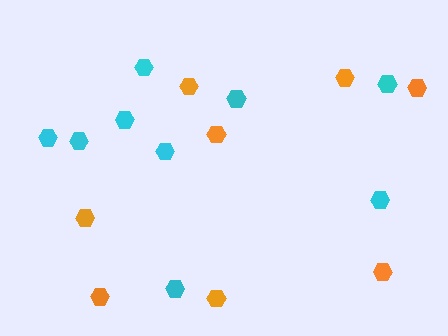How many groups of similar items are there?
There are 2 groups: one group of orange hexagons (8) and one group of cyan hexagons (9).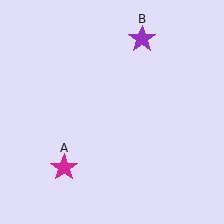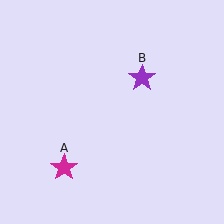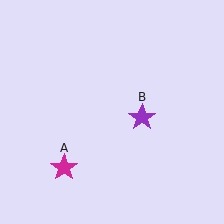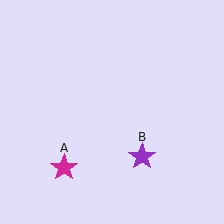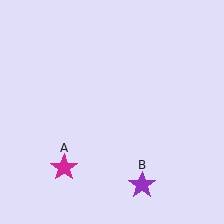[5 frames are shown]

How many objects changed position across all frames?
1 object changed position: purple star (object B).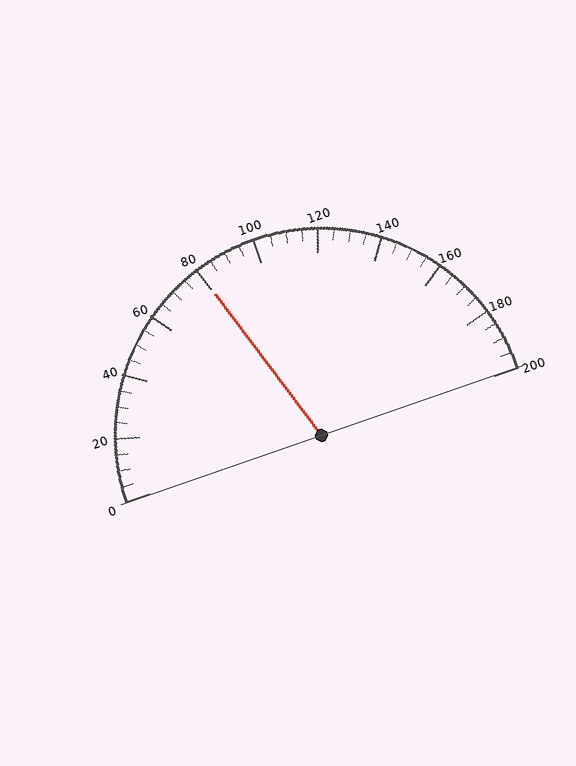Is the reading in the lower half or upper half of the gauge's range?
The reading is in the lower half of the range (0 to 200).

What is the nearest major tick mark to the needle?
The nearest major tick mark is 80.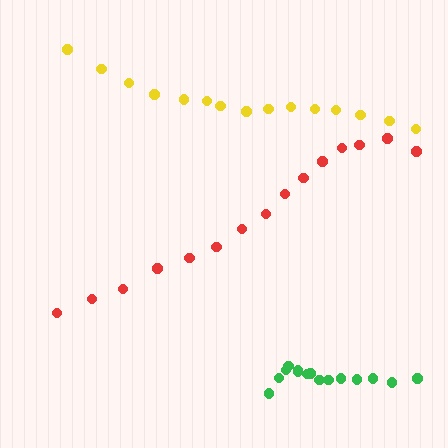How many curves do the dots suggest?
There are 3 distinct paths.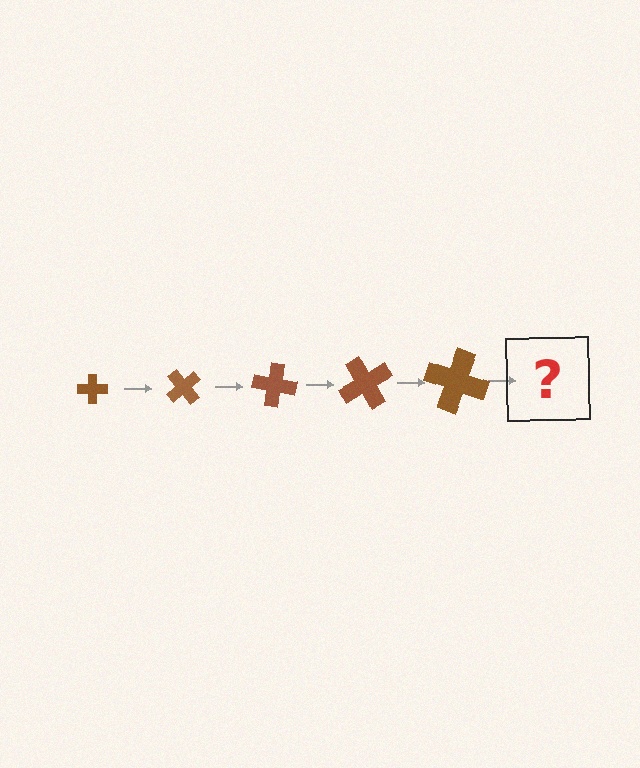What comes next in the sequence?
The next element should be a cross, larger than the previous one and rotated 250 degrees from the start.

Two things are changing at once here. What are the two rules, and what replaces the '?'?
The two rules are that the cross grows larger each step and it rotates 50 degrees each step. The '?' should be a cross, larger than the previous one and rotated 250 degrees from the start.